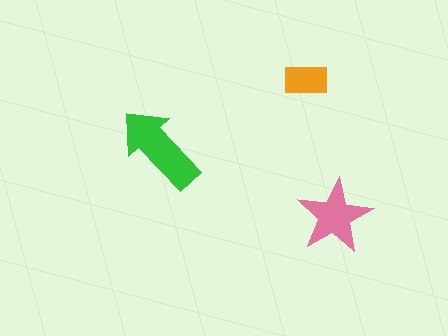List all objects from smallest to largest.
The orange rectangle, the pink star, the green arrow.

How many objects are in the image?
There are 3 objects in the image.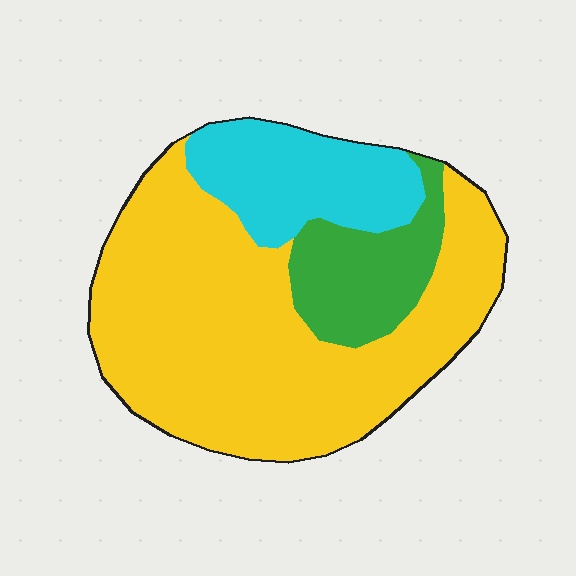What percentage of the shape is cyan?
Cyan takes up about one fifth (1/5) of the shape.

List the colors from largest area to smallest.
From largest to smallest: yellow, cyan, green.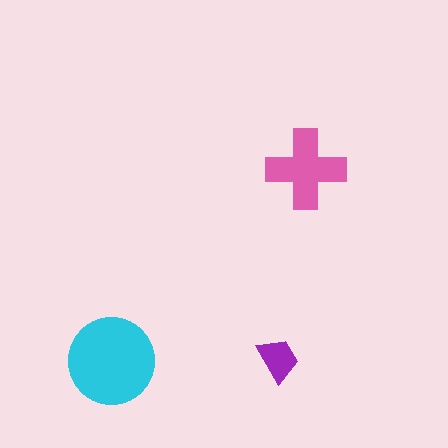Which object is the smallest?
The purple trapezoid.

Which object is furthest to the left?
The cyan circle is leftmost.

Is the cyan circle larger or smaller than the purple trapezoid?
Larger.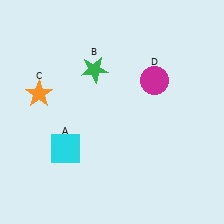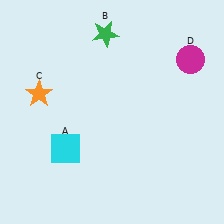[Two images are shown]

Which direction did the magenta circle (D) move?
The magenta circle (D) moved right.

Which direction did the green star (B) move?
The green star (B) moved up.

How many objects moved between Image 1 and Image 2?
2 objects moved between the two images.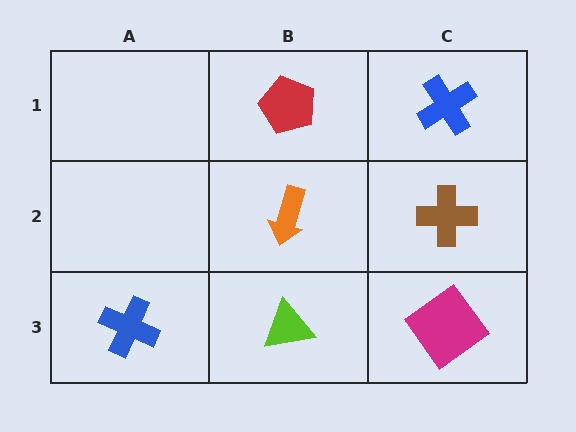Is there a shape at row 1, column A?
No, that cell is empty.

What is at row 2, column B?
An orange arrow.